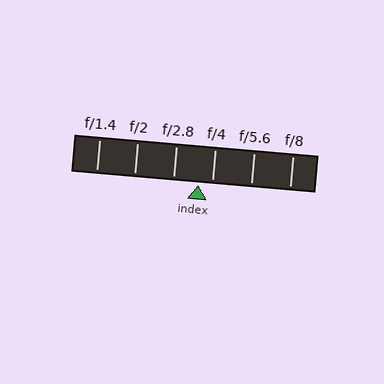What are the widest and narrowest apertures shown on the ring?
The widest aperture shown is f/1.4 and the narrowest is f/8.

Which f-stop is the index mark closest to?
The index mark is closest to f/4.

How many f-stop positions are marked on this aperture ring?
There are 6 f-stop positions marked.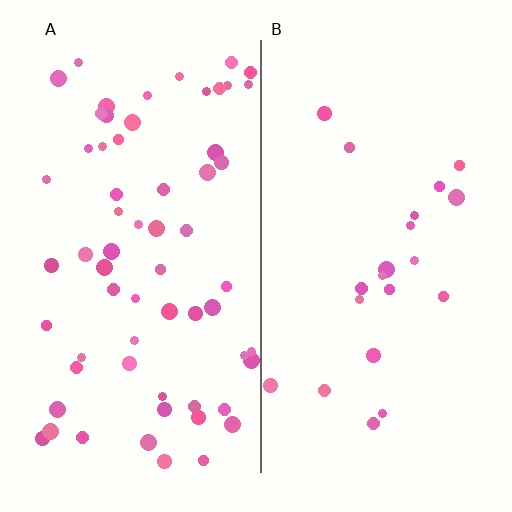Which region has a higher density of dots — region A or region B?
A (the left).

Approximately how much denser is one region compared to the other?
Approximately 3.0× — region A over region B.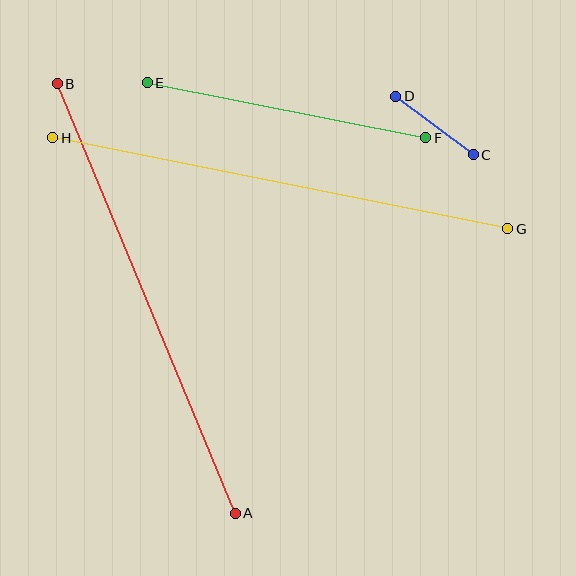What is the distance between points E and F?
The distance is approximately 284 pixels.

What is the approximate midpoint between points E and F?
The midpoint is at approximately (286, 110) pixels.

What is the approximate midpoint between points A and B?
The midpoint is at approximately (146, 298) pixels.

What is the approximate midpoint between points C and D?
The midpoint is at approximately (434, 125) pixels.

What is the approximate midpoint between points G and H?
The midpoint is at approximately (280, 183) pixels.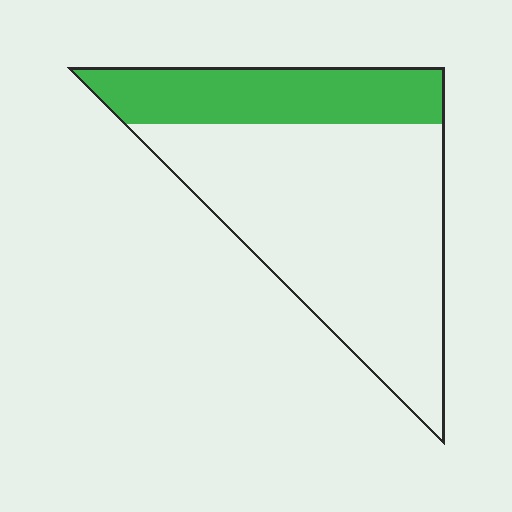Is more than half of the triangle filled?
No.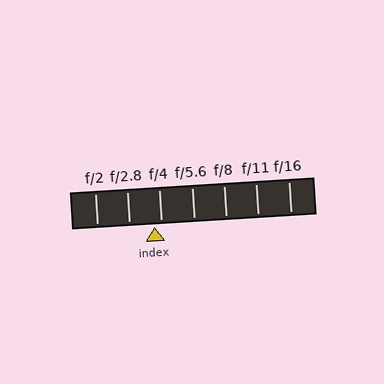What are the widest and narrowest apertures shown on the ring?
The widest aperture shown is f/2 and the narrowest is f/16.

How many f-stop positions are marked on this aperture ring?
There are 7 f-stop positions marked.